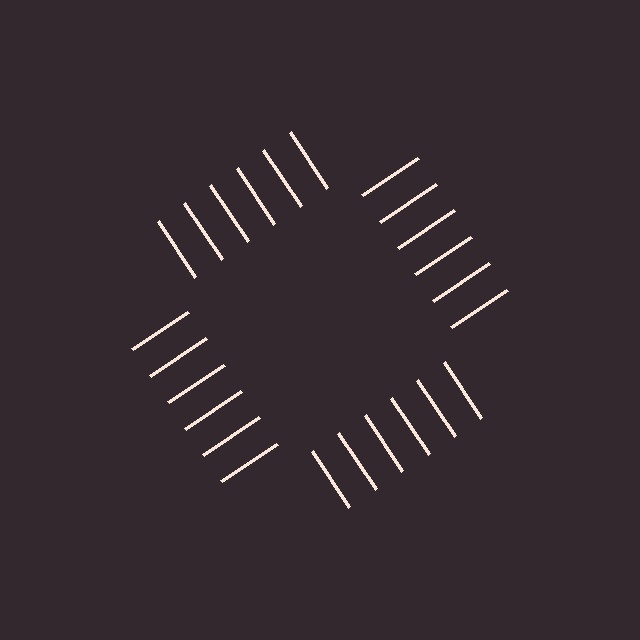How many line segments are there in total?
24 — 6 along each of the 4 edges.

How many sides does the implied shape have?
4 sides — the line-ends trace a square.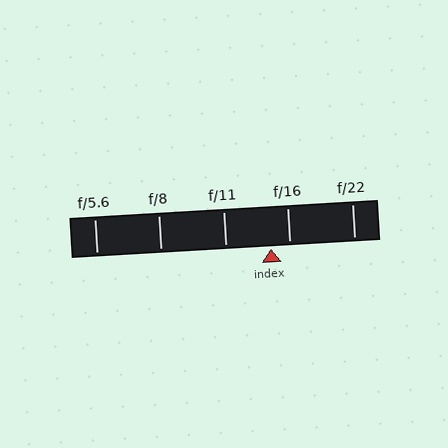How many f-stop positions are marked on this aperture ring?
There are 5 f-stop positions marked.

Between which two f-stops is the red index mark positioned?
The index mark is between f/11 and f/16.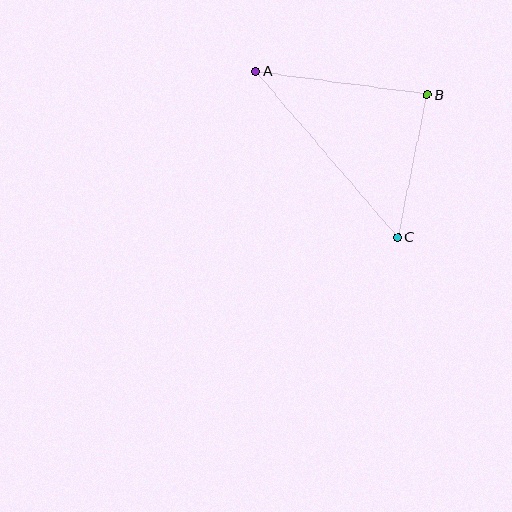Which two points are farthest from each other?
Points A and C are farthest from each other.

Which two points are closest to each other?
Points B and C are closest to each other.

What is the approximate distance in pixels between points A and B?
The distance between A and B is approximately 173 pixels.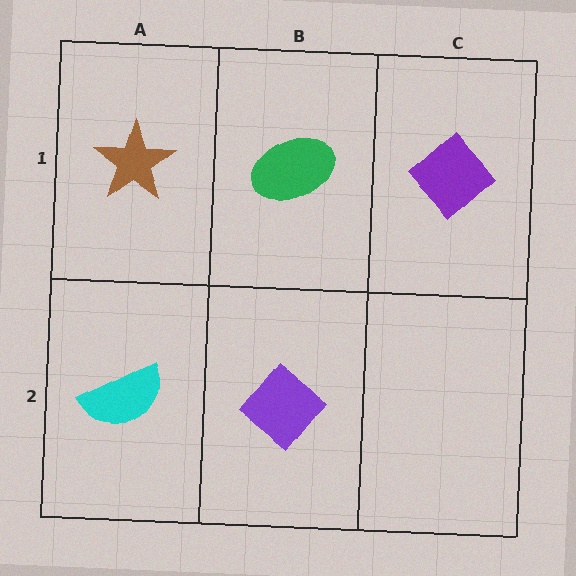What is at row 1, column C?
A purple diamond.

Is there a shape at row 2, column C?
No, that cell is empty.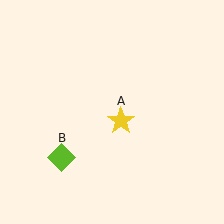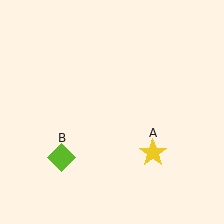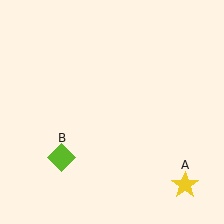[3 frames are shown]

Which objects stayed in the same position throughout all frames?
Lime diamond (object B) remained stationary.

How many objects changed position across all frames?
1 object changed position: yellow star (object A).